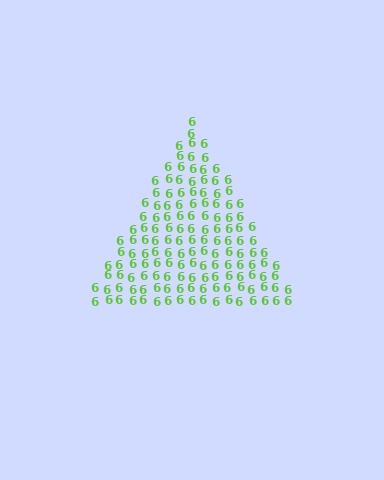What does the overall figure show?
The overall figure shows a triangle.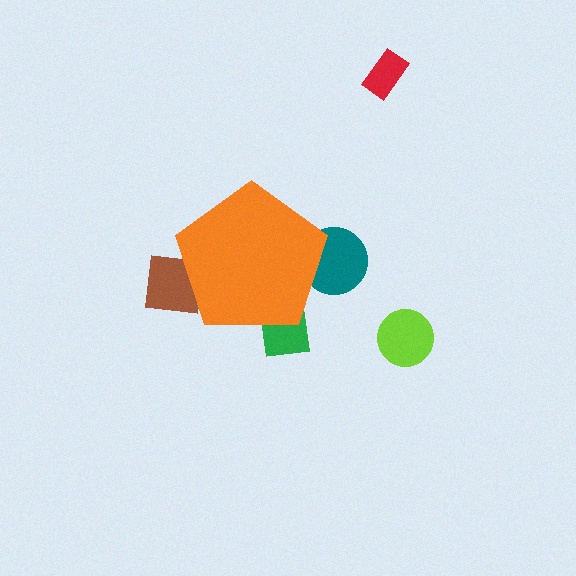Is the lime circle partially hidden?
No, the lime circle is fully visible.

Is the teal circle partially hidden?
Yes, the teal circle is partially hidden behind the orange pentagon.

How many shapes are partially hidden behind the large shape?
3 shapes are partially hidden.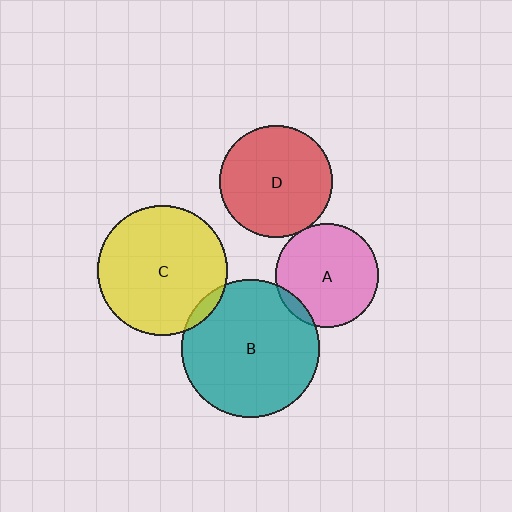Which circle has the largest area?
Circle B (teal).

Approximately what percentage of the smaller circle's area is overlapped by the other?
Approximately 5%.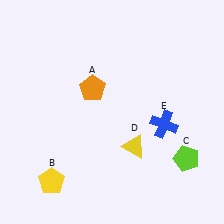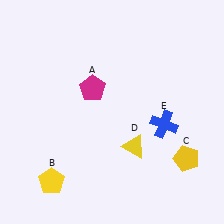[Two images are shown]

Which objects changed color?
A changed from orange to magenta. C changed from lime to yellow.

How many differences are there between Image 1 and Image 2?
There are 2 differences between the two images.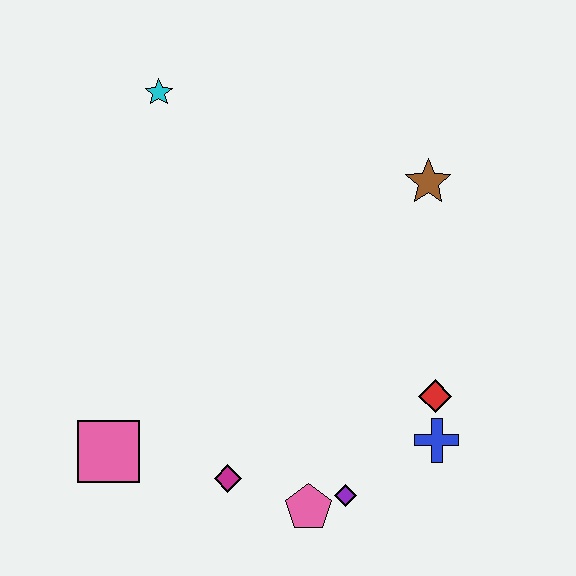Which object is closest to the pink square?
The magenta diamond is closest to the pink square.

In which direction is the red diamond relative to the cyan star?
The red diamond is below the cyan star.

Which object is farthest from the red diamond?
The cyan star is farthest from the red diamond.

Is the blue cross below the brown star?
Yes